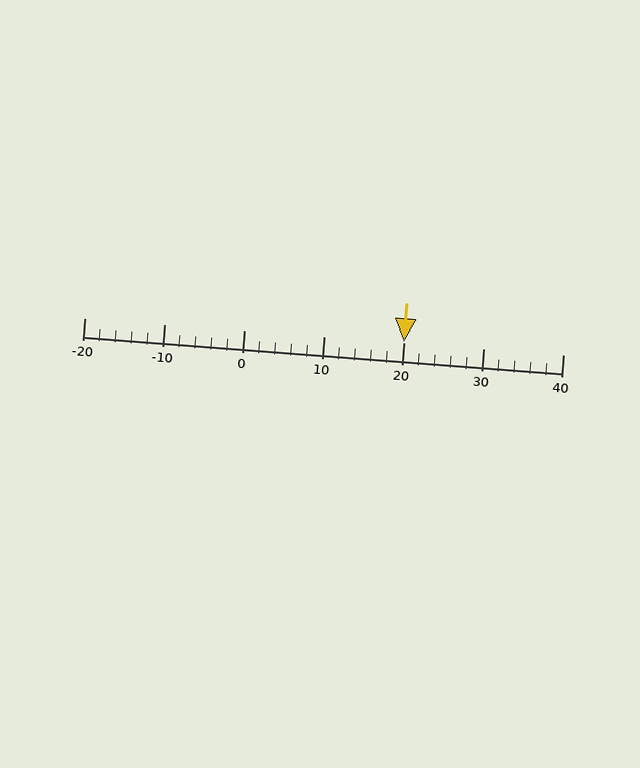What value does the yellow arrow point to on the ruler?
The yellow arrow points to approximately 20.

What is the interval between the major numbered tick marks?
The major tick marks are spaced 10 units apart.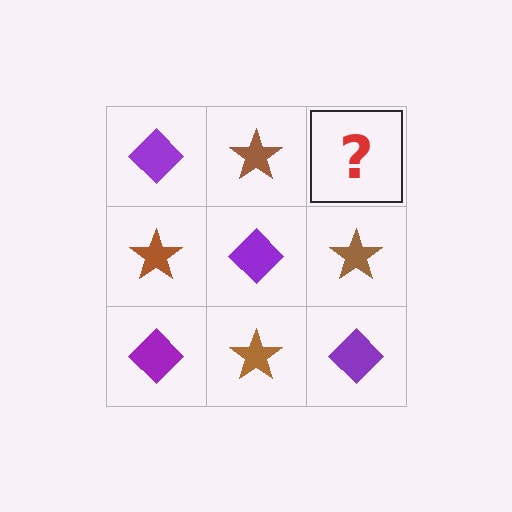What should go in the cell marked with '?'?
The missing cell should contain a purple diamond.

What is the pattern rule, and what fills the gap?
The rule is that it alternates purple diamond and brown star in a checkerboard pattern. The gap should be filled with a purple diamond.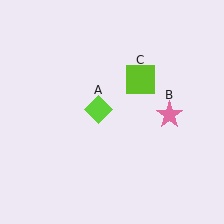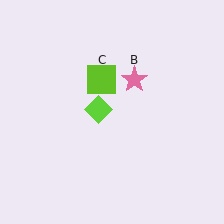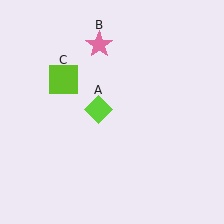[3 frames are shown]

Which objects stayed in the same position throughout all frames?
Lime diamond (object A) remained stationary.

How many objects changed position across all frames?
2 objects changed position: pink star (object B), lime square (object C).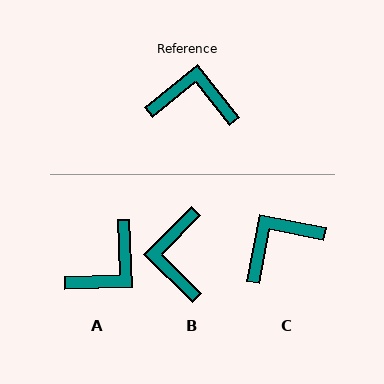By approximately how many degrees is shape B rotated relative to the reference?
Approximately 97 degrees counter-clockwise.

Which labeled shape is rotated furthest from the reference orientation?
A, about 126 degrees away.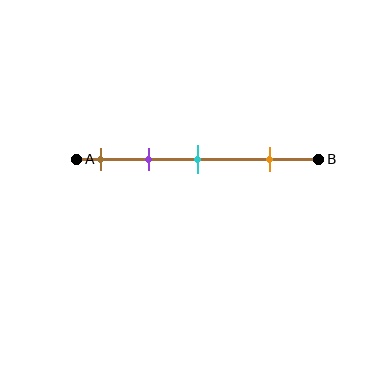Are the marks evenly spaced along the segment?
No, the marks are not evenly spaced.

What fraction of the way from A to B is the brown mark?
The brown mark is approximately 10% (0.1) of the way from A to B.